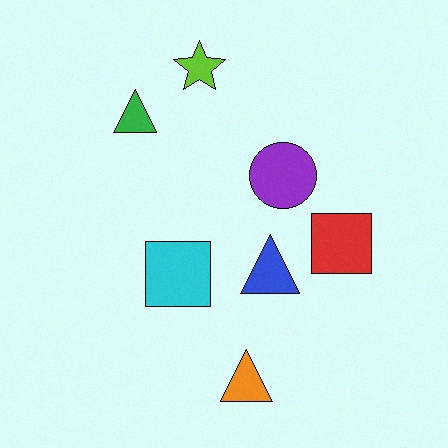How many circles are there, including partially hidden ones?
There is 1 circle.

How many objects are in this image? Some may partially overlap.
There are 7 objects.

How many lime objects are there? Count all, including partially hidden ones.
There is 1 lime object.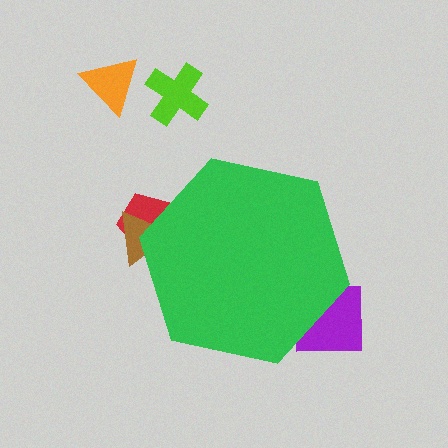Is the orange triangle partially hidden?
No, the orange triangle is fully visible.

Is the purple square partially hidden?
Yes, the purple square is partially hidden behind the green hexagon.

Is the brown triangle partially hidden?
Yes, the brown triangle is partially hidden behind the green hexagon.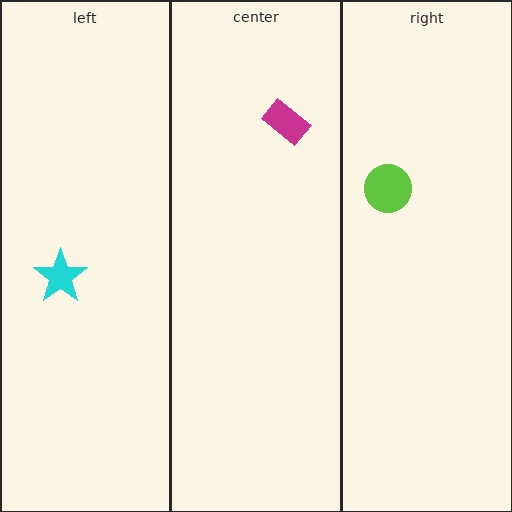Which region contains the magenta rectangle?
The center region.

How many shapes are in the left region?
1.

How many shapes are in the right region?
1.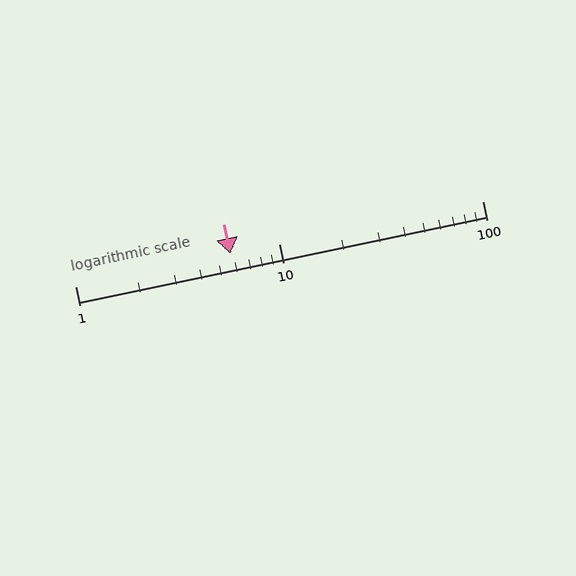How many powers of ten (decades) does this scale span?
The scale spans 2 decades, from 1 to 100.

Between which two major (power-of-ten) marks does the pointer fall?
The pointer is between 1 and 10.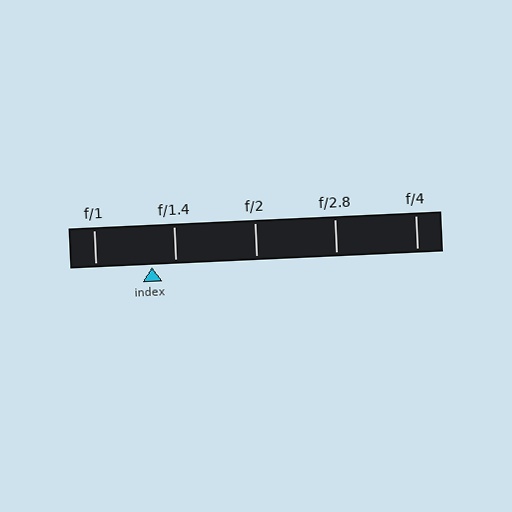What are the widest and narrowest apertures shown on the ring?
The widest aperture shown is f/1 and the narrowest is f/4.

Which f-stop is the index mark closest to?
The index mark is closest to f/1.4.